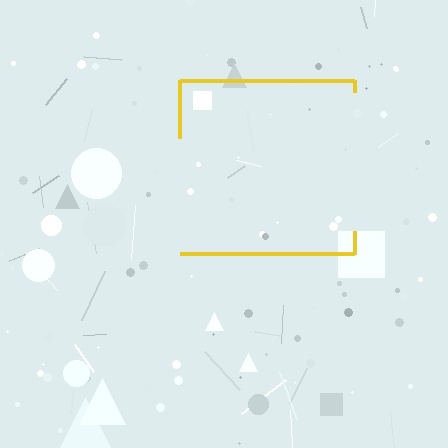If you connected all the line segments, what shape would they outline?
They would outline a square.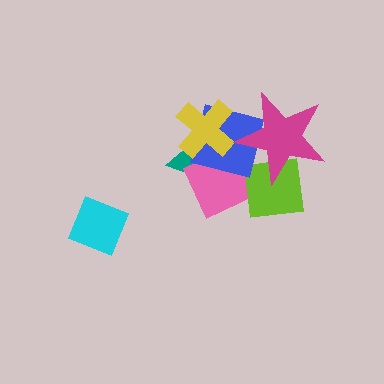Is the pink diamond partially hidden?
Yes, it is partially covered by another shape.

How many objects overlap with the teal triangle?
3 objects overlap with the teal triangle.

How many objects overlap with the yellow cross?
3 objects overlap with the yellow cross.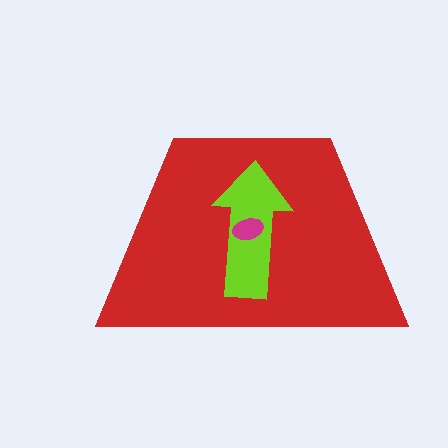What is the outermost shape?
The red trapezoid.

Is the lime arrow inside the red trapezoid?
Yes.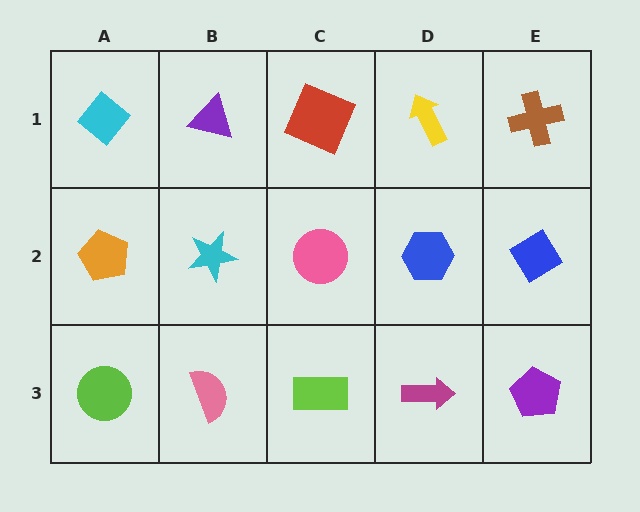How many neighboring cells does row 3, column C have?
3.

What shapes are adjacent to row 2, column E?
A brown cross (row 1, column E), a purple pentagon (row 3, column E), a blue hexagon (row 2, column D).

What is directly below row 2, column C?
A lime rectangle.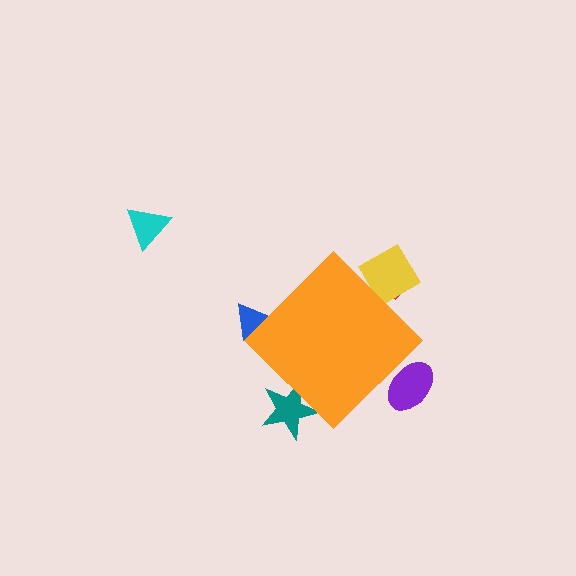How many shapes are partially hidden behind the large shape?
5 shapes are partially hidden.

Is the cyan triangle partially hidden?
No, the cyan triangle is fully visible.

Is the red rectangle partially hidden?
Yes, the red rectangle is partially hidden behind the orange diamond.